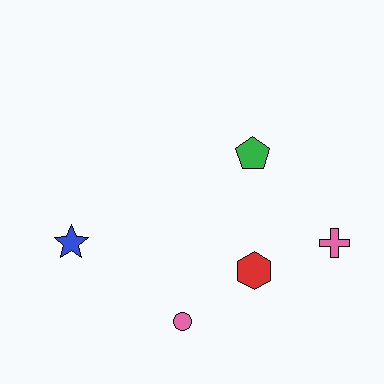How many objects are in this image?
There are 5 objects.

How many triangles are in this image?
There are no triangles.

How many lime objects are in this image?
There are no lime objects.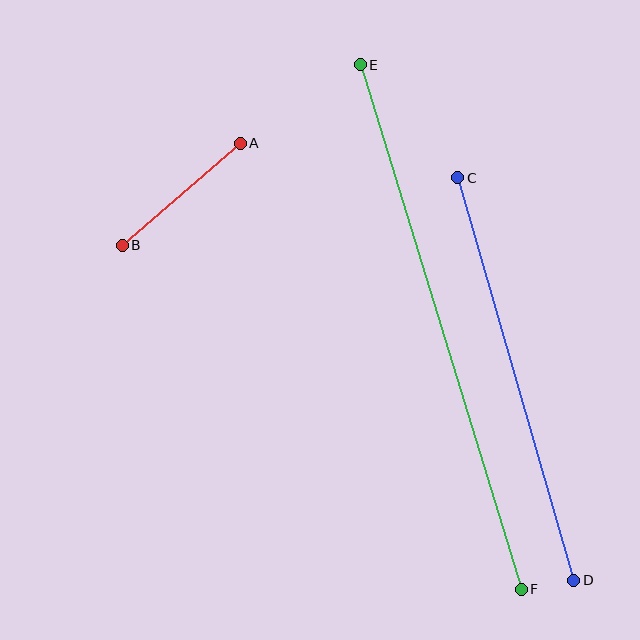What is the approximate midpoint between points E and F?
The midpoint is at approximately (441, 327) pixels.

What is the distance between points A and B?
The distance is approximately 156 pixels.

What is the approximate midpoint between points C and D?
The midpoint is at approximately (516, 379) pixels.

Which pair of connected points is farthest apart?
Points E and F are farthest apart.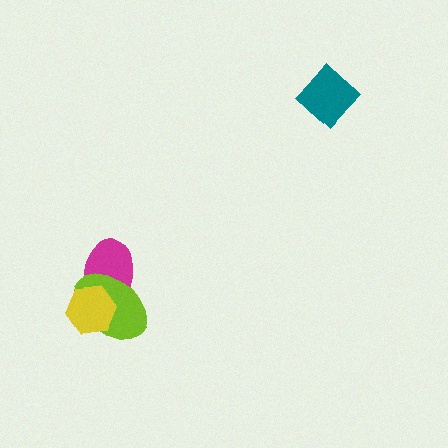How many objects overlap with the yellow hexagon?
2 objects overlap with the yellow hexagon.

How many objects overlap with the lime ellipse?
2 objects overlap with the lime ellipse.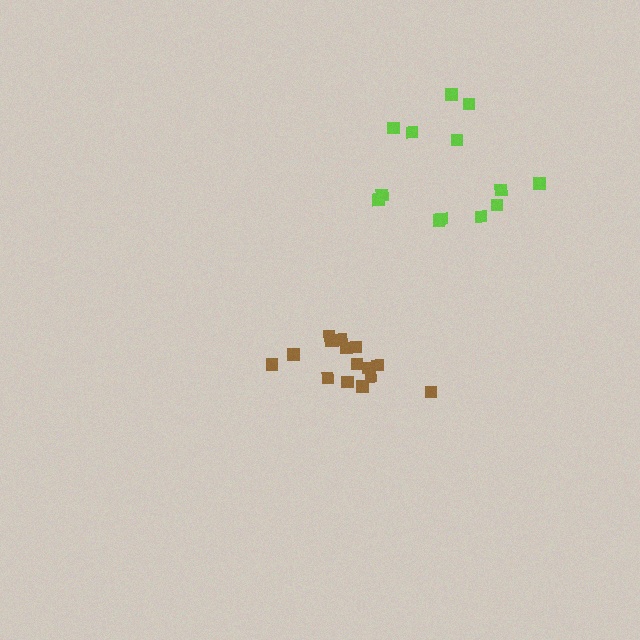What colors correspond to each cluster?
The clusters are colored: brown, lime.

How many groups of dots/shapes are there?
There are 2 groups.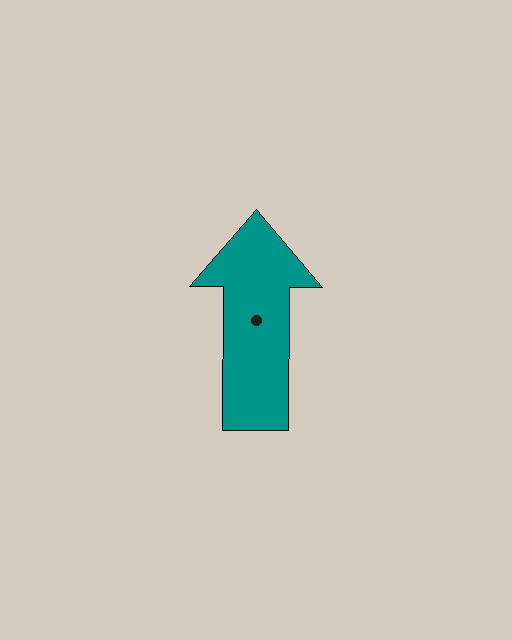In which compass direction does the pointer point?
North.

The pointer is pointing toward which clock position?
Roughly 12 o'clock.